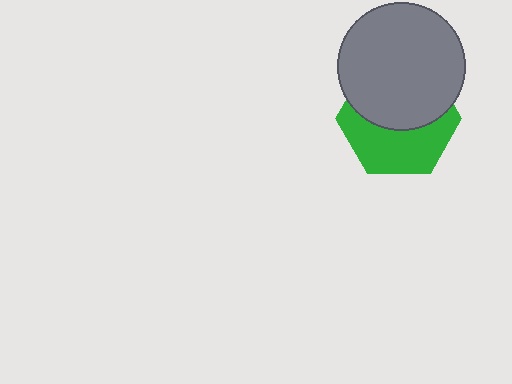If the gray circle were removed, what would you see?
You would see the complete green hexagon.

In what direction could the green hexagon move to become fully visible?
The green hexagon could move down. That would shift it out from behind the gray circle entirely.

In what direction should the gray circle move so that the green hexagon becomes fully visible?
The gray circle should move up. That is the shortest direction to clear the overlap and leave the green hexagon fully visible.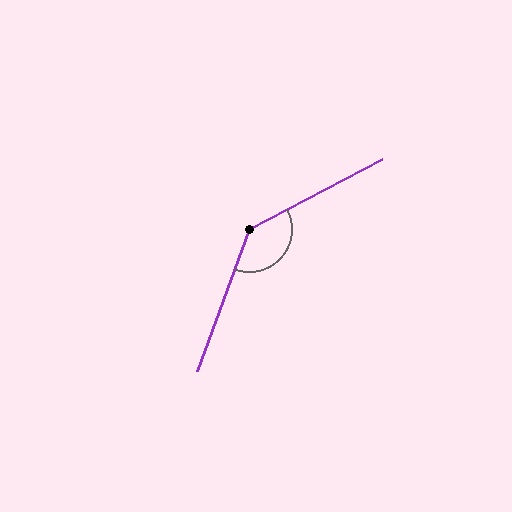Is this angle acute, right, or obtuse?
It is obtuse.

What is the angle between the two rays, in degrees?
Approximately 138 degrees.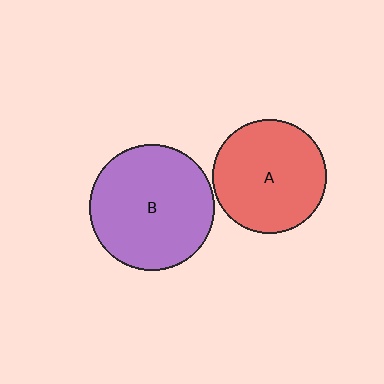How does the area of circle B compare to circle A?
Approximately 1.2 times.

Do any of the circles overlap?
No, none of the circles overlap.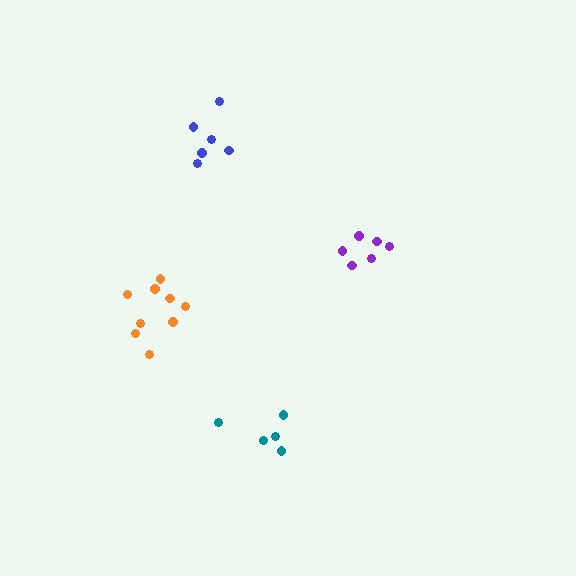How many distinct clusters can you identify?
There are 4 distinct clusters.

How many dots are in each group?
Group 1: 5 dots, Group 2: 9 dots, Group 3: 6 dots, Group 4: 6 dots (26 total).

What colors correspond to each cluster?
The clusters are colored: teal, orange, blue, purple.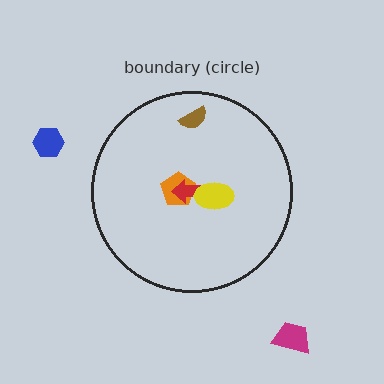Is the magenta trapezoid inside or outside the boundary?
Outside.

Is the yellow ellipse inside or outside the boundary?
Inside.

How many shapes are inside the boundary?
4 inside, 2 outside.